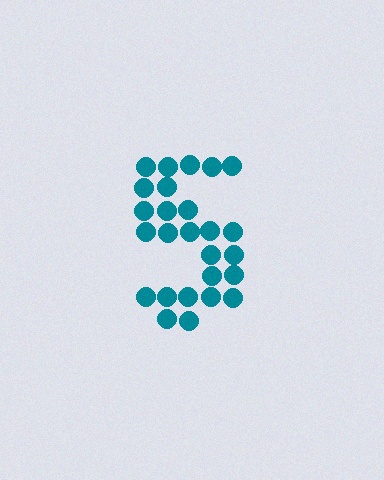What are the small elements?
The small elements are circles.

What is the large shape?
The large shape is the digit 5.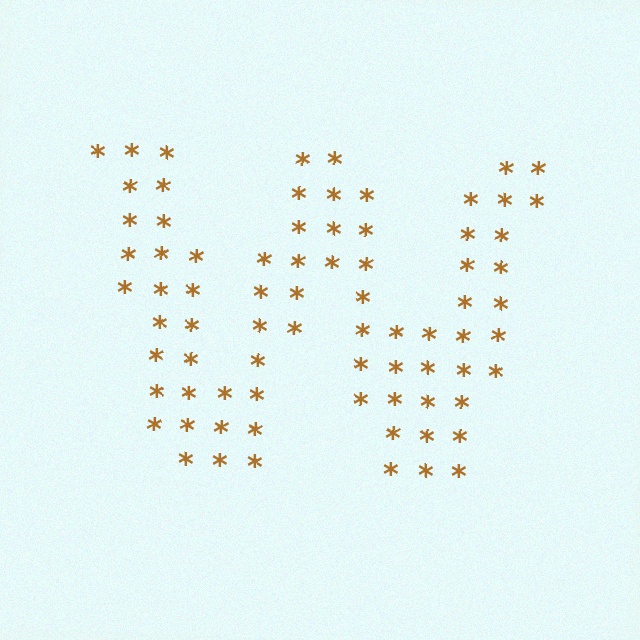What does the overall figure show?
The overall figure shows the letter W.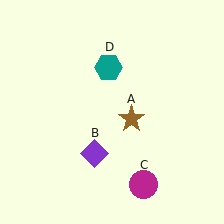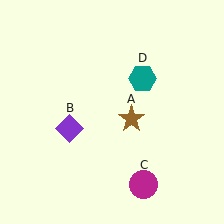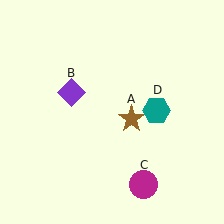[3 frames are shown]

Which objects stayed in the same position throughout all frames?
Brown star (object A) and magenta circle (object C) remained stationary.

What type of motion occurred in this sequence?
The purple diamond (object B), teal hexagon (object D) rotated clockwise around the center of the scene.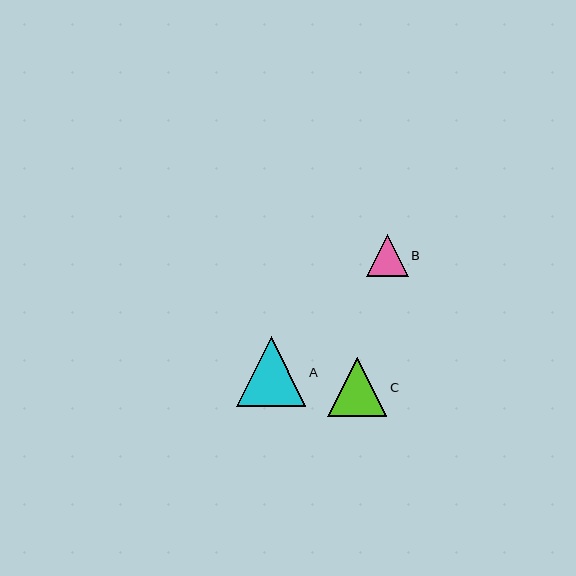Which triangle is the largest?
Triangle A is the largest with a size of approximately 69 pixels.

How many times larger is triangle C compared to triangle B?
Triangle C is approximately 1.4 times the size of triangle B.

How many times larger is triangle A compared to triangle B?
Triangle A is approximately 1.7 times the size of triangle B.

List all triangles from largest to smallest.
From largest to smallest: A, C, B.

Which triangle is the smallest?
Triangle B is the smallest with a size of approximately 42 pixels.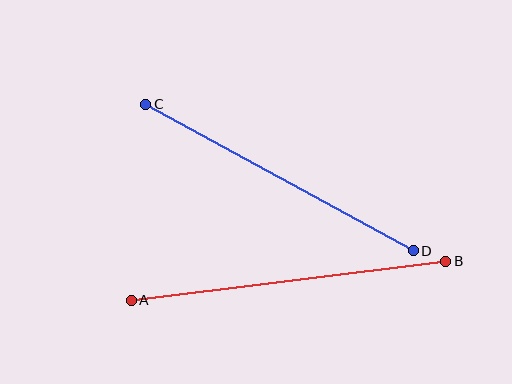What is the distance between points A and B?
The distance is approximately 317 pixels.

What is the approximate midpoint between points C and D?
The midpoint is at approximately (280, 177) pixels.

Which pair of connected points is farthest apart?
Points A and B are farthest apart.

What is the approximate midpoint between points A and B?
The midpoint is at approximately (289, 281) pixels.